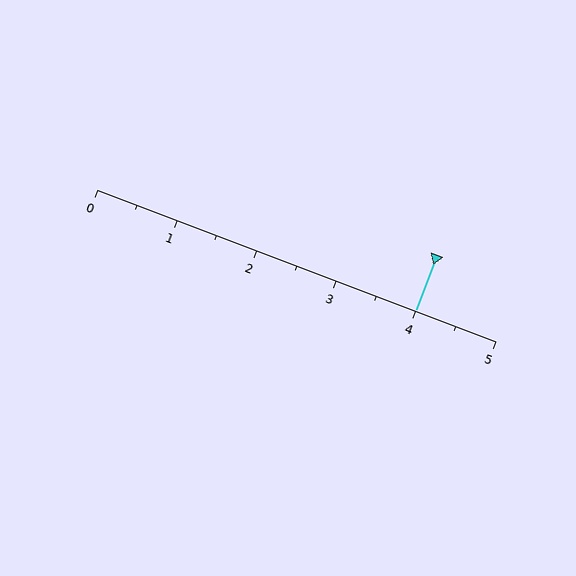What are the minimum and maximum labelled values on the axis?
The axis runs from 0 to 5.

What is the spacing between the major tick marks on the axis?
The major ticks are spaced 1 apart.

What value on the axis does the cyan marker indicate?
The marker indicates approximately 4.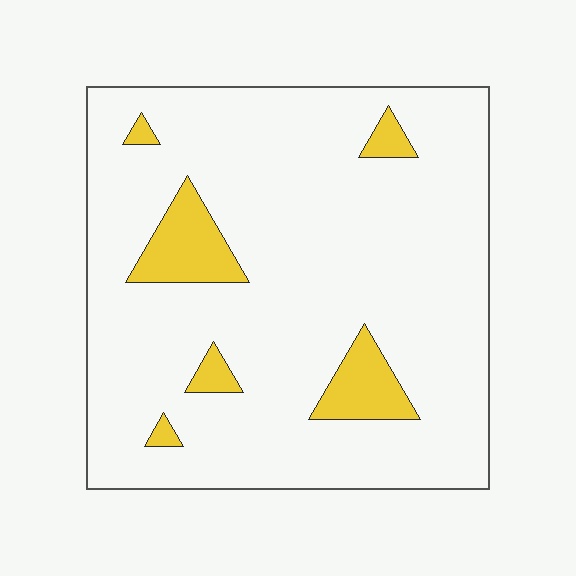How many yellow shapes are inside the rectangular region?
6.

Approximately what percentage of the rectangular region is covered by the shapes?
Approximately 10%.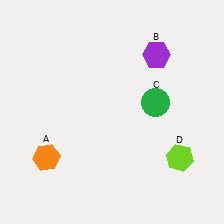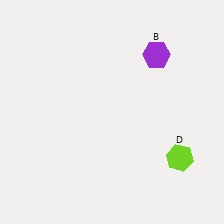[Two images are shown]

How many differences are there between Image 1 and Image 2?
There are 2 differences between the two images.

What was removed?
The green circle (C), the orange hexagon (A) were removed in Image 2.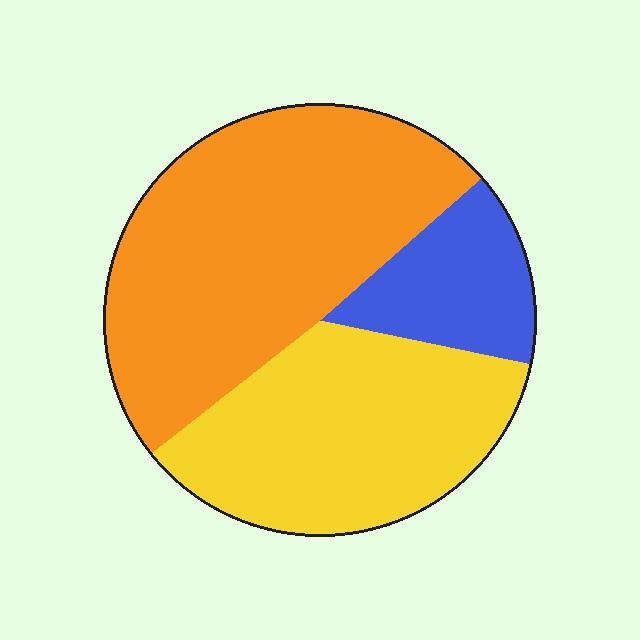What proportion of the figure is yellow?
Yellow covers 36% of the figure.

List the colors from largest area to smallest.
From largest to smallest: orange, yellow, blue.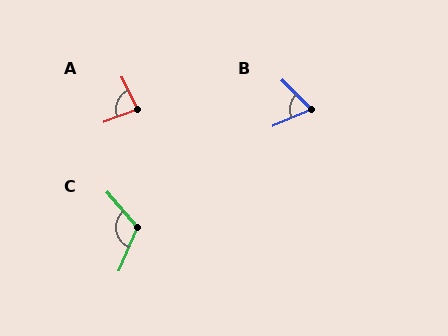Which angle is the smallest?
B, at approximately 68 degrees.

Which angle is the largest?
C, at approximately 117 degrees.